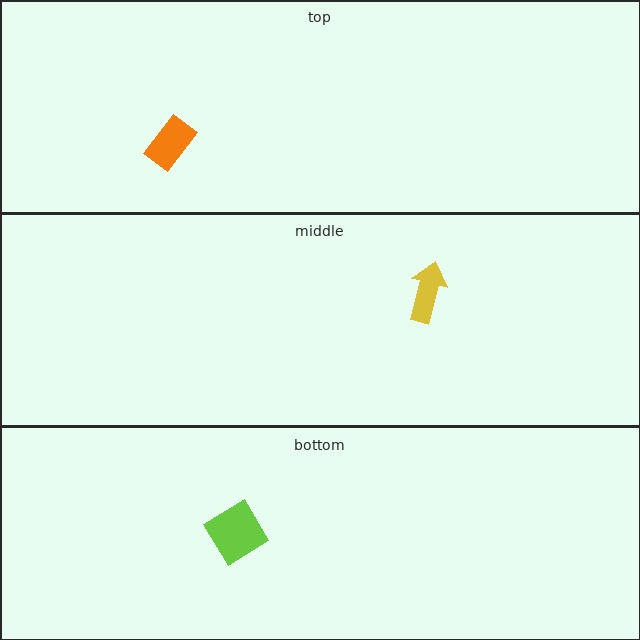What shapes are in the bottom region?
The lime diamond.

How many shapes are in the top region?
1.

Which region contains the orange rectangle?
The top region.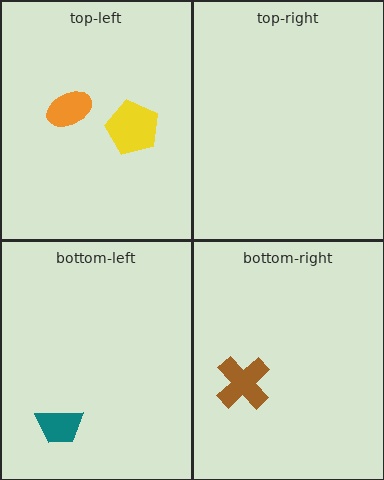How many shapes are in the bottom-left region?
1.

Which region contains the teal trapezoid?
The bottom-left region.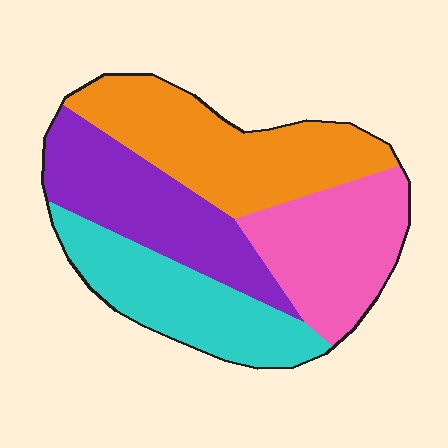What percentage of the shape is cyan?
Cyan takes up about one quarter (1/4) of the shape.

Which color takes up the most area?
Orange, at roughly 30%.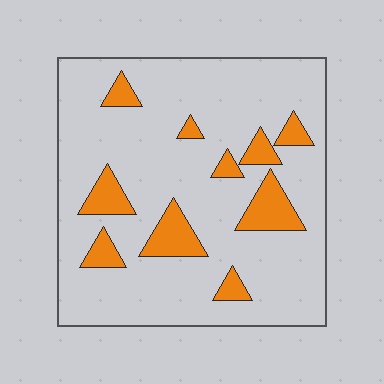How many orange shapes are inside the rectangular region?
10.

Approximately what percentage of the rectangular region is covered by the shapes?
Approximately 15%.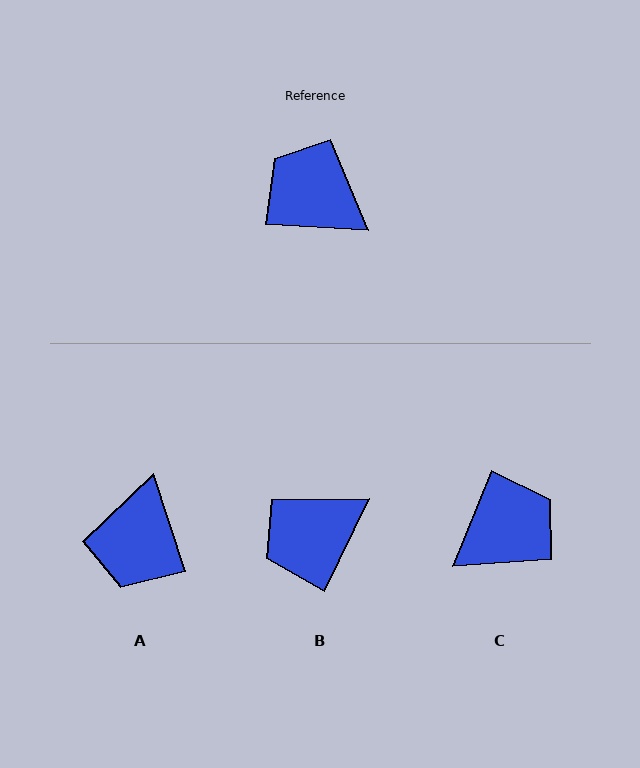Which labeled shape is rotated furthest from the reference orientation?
A, about 112 degrees away.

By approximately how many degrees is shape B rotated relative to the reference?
Approximately 68 degrees counter-clockwise.